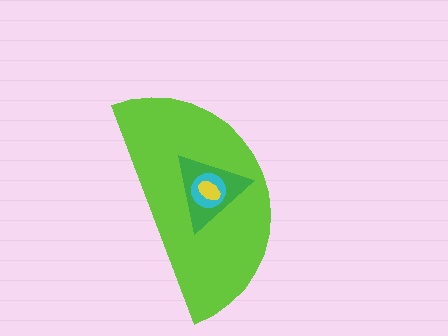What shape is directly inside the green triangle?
The cyan circle.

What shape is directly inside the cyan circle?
The yellow ellipse.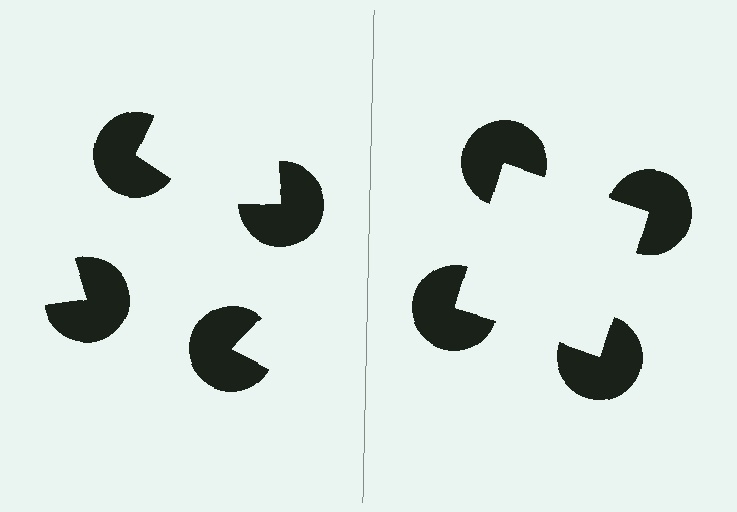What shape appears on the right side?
An illusory square.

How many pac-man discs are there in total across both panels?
8 — 4 on each side.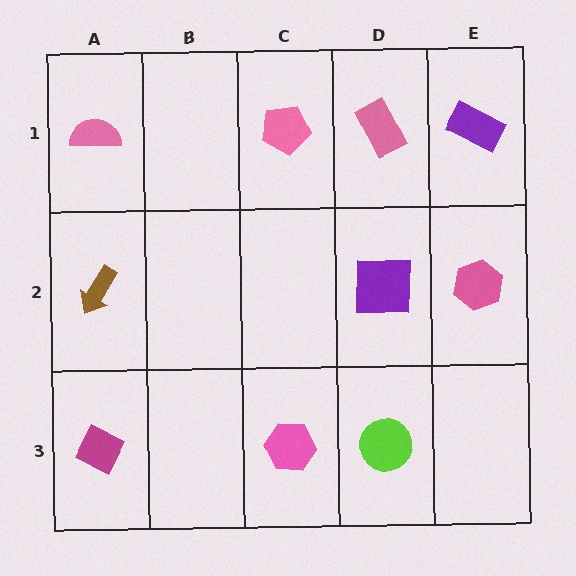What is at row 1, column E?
A purple rectangle.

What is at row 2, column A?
A brown arrow.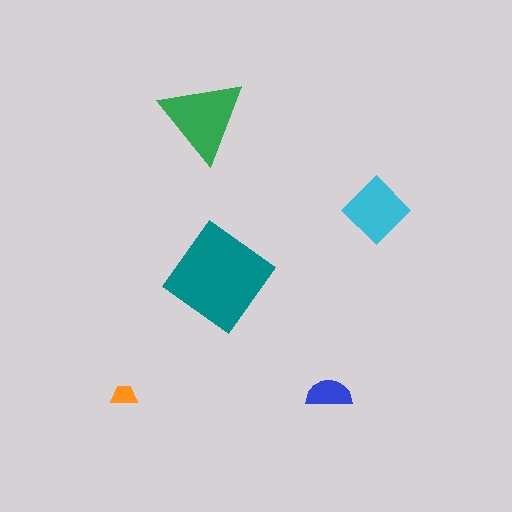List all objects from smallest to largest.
The orange trapezoid, the blue semicircle, the cyan diamond, the green triangle, the teal diamond.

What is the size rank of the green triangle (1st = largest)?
2nd.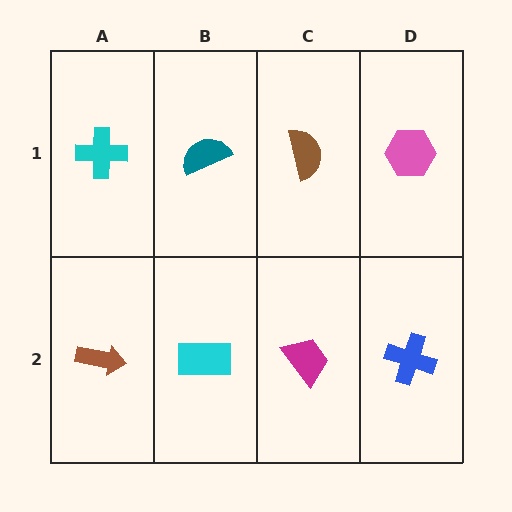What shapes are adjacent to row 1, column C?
A magenta trapezoid (row 2, column C), a teal semicircle (row 1, column B), a pink hexagon (row 1, column D).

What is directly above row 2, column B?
A teal semicircle.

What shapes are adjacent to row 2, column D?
A pink hexagon (row 1, column D), a magenta trapezoid (row 2, column C).